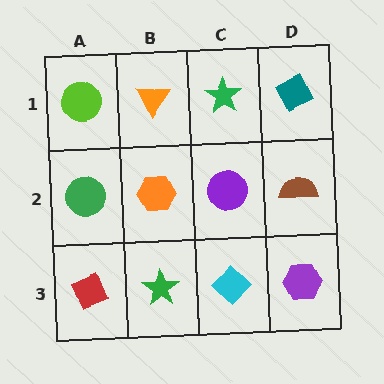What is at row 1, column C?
A green star.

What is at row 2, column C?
A purple circle.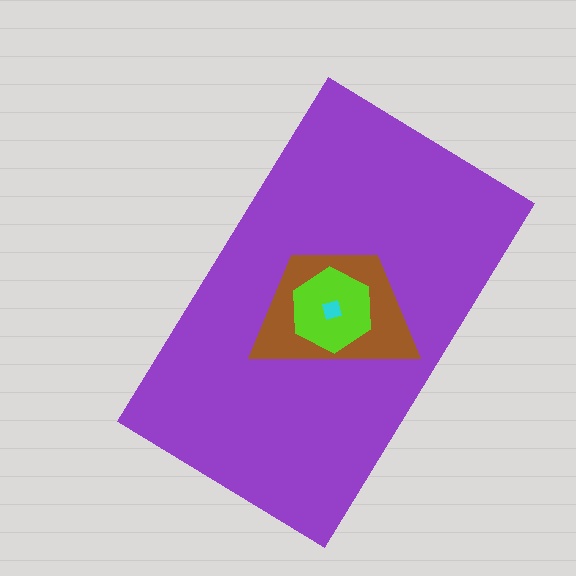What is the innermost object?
The cyan diamond.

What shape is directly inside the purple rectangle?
The brown trapezoid.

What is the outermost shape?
The purple rectangle.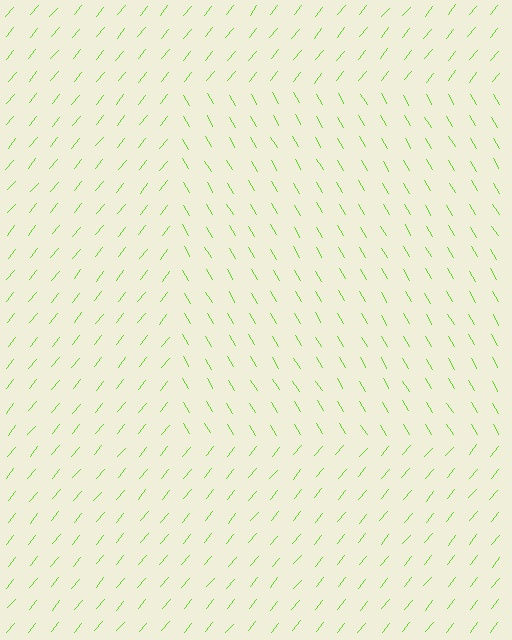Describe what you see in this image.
The image is filled with small lime line segments. A rectangle region in the image has lines oriented differently from the surrounding lines, creating a visible texture boundary.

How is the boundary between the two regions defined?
The boundary is defined purely by a change in line orientation (approximately 70 degrees difference). All lines are the same color and thickness.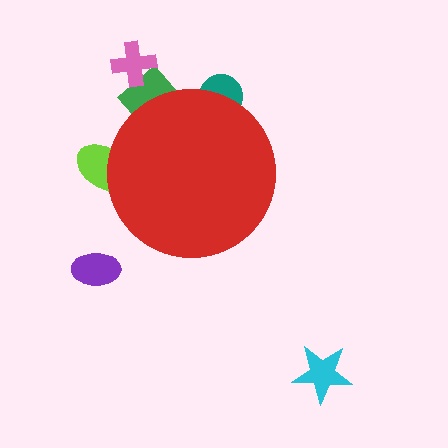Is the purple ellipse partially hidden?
No, the purple ellipse is fully visible.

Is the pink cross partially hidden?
No, the pink cross is fully visible.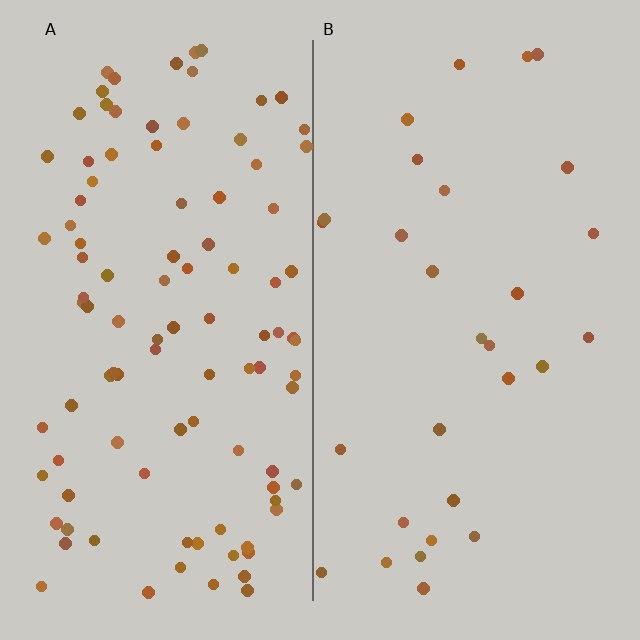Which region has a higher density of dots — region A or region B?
A (the left).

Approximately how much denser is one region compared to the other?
Approximately 3.4× — region A over region B.